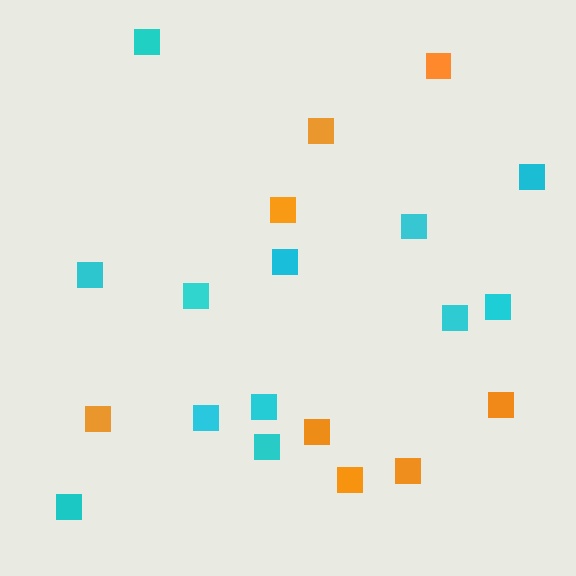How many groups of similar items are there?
There are 2 groups: one group of orange squares (8) and one group of cyan squares (12).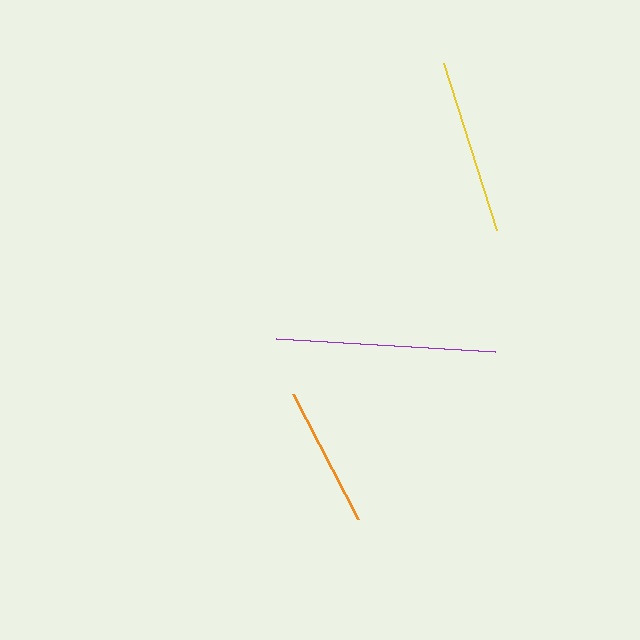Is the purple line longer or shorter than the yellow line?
The purple line is longer than the yellow line.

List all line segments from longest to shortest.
From longest to shortest: purple, yellow, orange.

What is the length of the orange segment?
The orange segment is approximately 141 pixels long.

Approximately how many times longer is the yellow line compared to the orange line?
The yellow line is approximately 1.2 times the length of the orange line.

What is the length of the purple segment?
The purple segment is approximately 219 pixels long.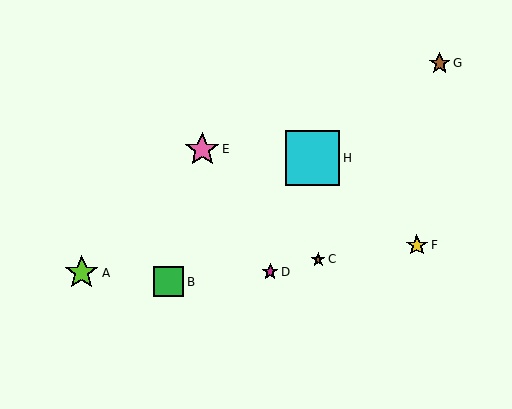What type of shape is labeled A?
Shape A is a lime star.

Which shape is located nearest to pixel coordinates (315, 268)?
The brown star (labeled C) at (318, 259) is nearest to that location.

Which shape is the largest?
The cyan square (labeled H) is the largest.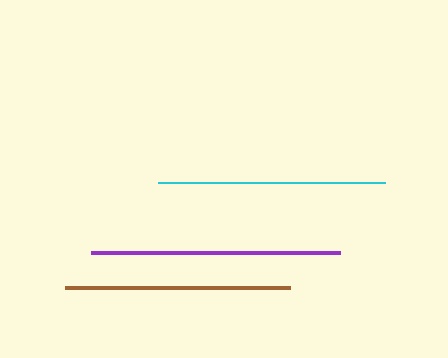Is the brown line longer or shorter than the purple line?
The purple line is longer than the brown line.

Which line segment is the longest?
The purple line is the longest at approximately 248 pixels.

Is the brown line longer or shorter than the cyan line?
The cyan line is longer than the brown line.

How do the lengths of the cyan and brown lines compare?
The cyan and brown lines are approximately the same length.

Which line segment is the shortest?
The brown line is the shortest at approximately 225 pixels.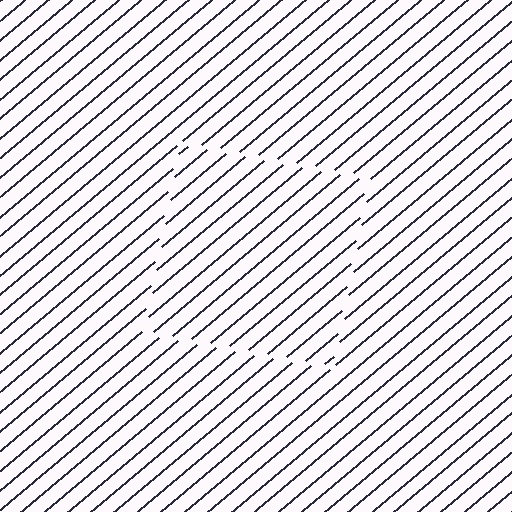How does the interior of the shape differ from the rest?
The interior of the shape contains the same grating, shifted by half a period — the contour is defined by the phase discontinuity where line-ends from the inner and outer gratings abut.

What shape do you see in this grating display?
An illusory square. The interior of the shape contains the same grating, shifted by half a period — the contour is defined by the phase discontinuity where line-ends from the inner and outer gratings abut.